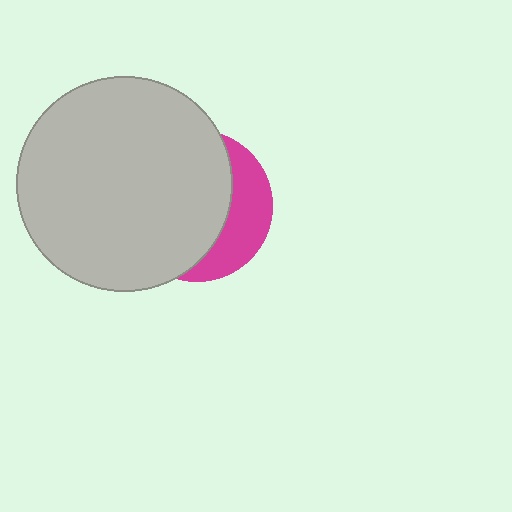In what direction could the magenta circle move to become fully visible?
The magenta circle could move right. That would shift it out from behind the light gray circle entirely.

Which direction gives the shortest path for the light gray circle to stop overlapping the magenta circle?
Moving left gives the shortest separation.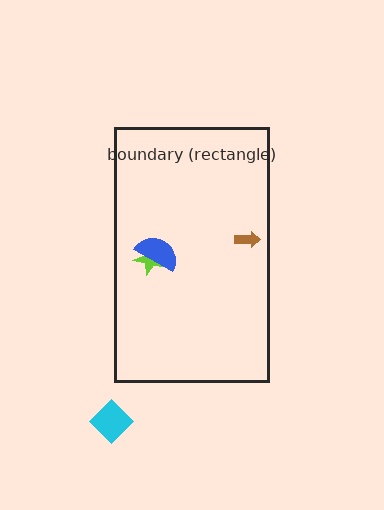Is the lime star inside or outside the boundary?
Inside.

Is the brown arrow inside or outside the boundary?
Inside.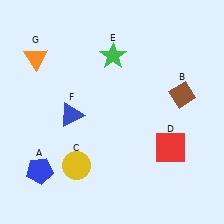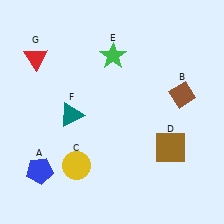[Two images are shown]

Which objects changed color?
D changed from red to brown. F changed from blue to teal. G changed from orange to red.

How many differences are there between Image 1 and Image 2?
There are 3 differences between the two images.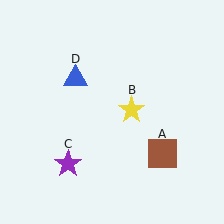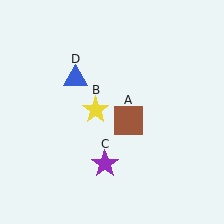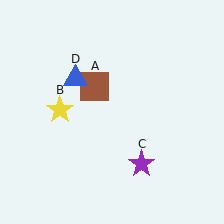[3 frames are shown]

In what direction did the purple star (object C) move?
The purple star (object C) moved right.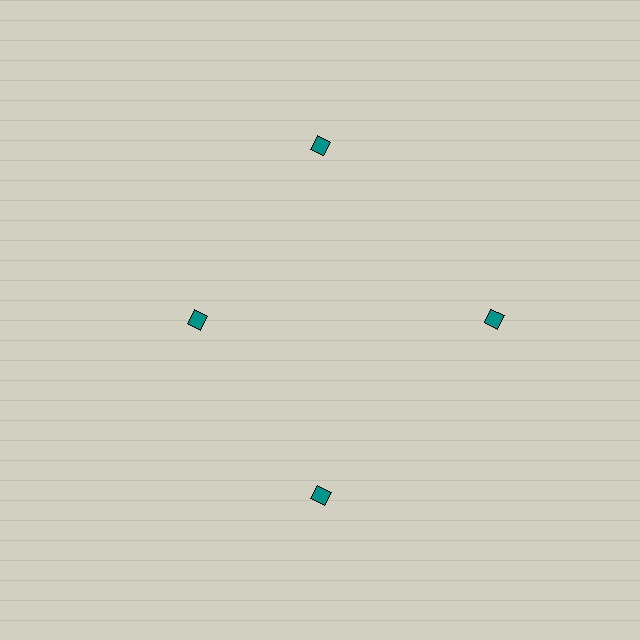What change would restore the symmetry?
The symmetry would be restored by moving it outward, back onto the ring so that all 4 diamonds sit at equal angles and equal distance from the center.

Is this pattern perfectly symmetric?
No. The 4 teal diamonds are arranged in a ring, but one element near the 9 o'clock position is pulled inward toward the center, breaking the 4-fold rotational symmetry.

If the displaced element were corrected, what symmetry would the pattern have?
It would have 4-fold rotational symmetry — the pattern would map onto itself every 90 degrees.